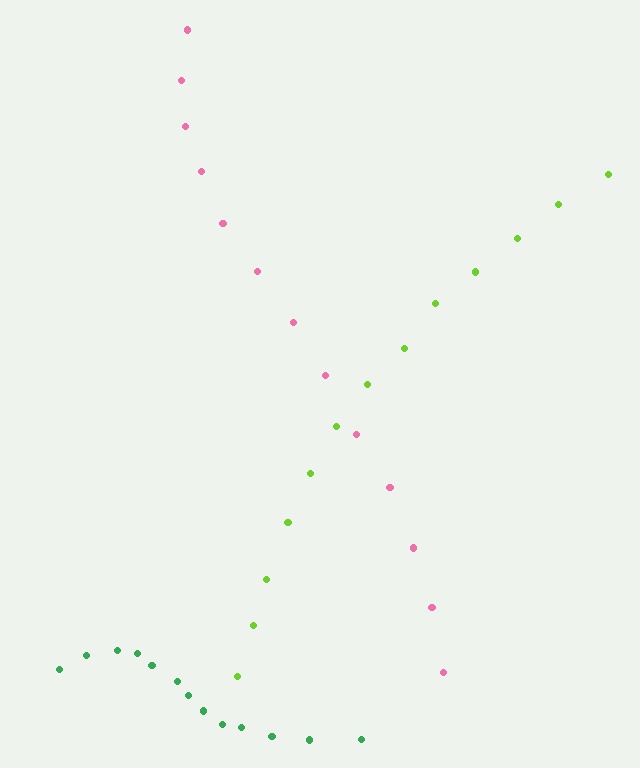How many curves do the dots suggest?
There are 3 distinct paths.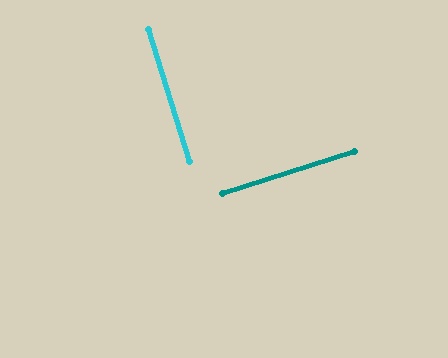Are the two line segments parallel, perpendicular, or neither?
Perpendicular — they meet at approximately 90°.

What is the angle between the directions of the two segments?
Approximately 90 degrees.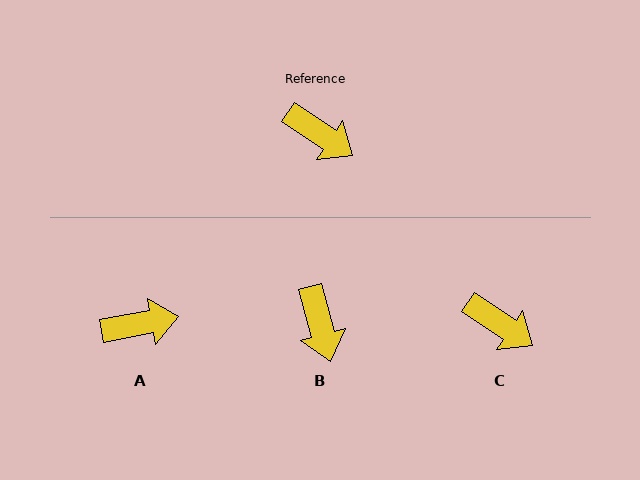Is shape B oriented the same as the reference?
No, it is off by about 41 degrees.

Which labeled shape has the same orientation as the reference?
C.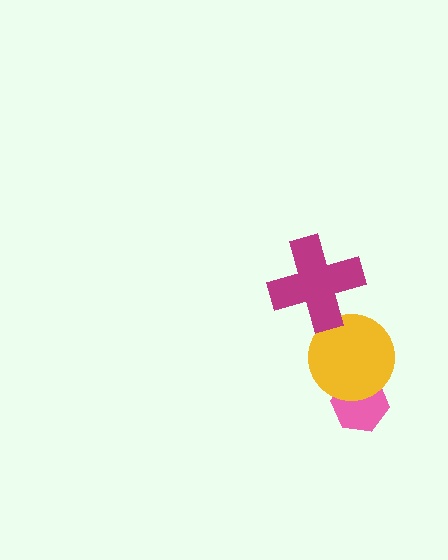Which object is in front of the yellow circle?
The magenta cross is in front of the yellow circle.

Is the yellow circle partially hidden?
Yes, it is partially covered by another shape.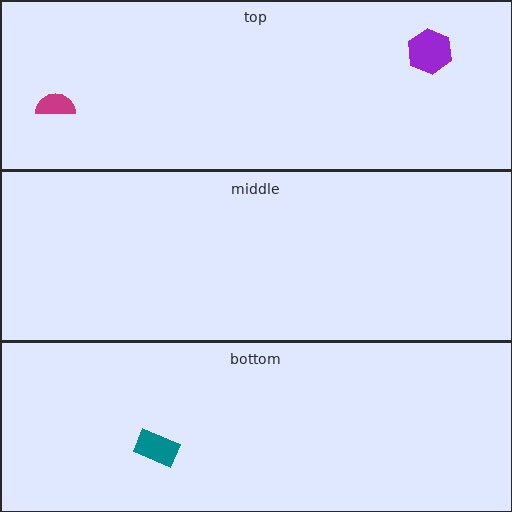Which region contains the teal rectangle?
The bottom region.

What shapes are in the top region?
The purple hexagon, the magenta semicircle.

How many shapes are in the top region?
2.